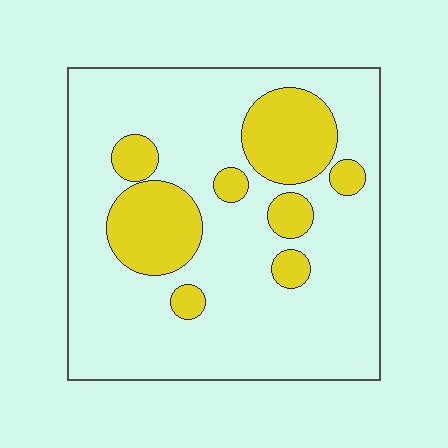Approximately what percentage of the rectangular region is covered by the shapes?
Approximately 25%.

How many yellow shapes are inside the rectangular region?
8.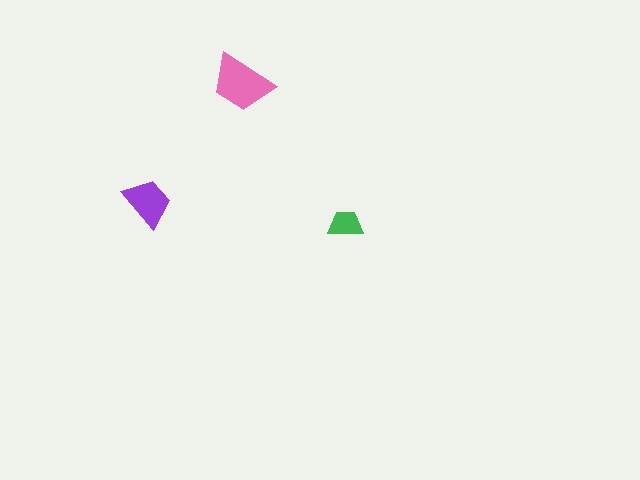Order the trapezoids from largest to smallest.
the pink one, the purple one, the green one.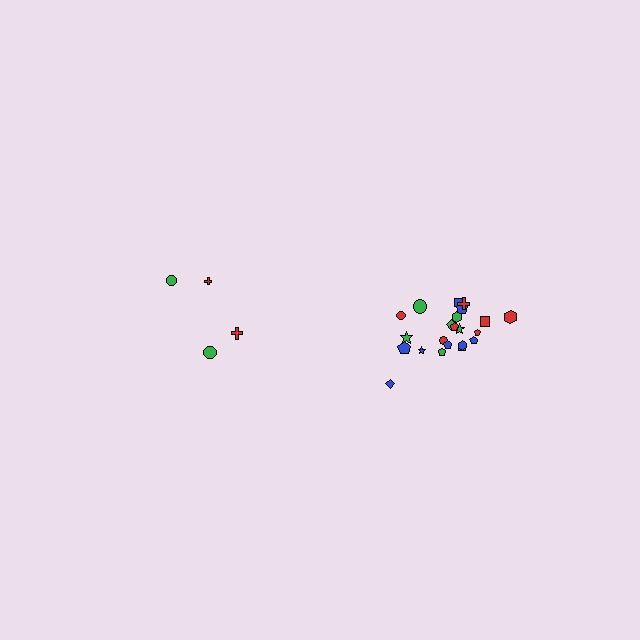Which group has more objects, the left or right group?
The right group.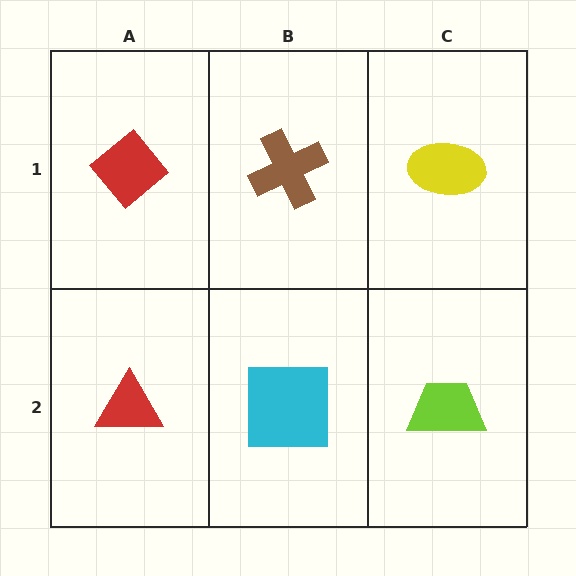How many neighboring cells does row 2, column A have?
2.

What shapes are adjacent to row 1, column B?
A cyan square (row 2, column B), a red diamond (row 1, column A), a yellow ellipse (row 1, column C).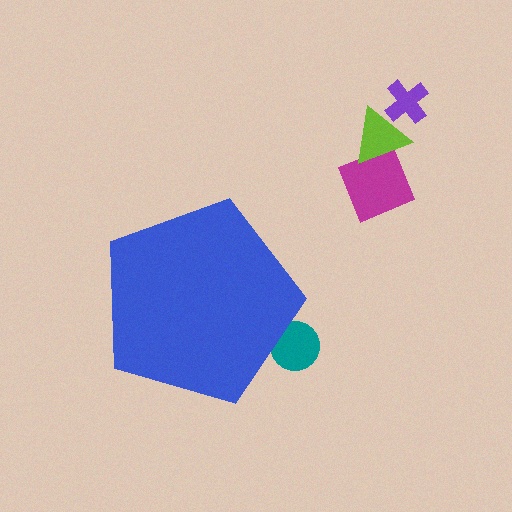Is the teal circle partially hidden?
Yes, the teal circle is partially hidden behind the blue pentagon.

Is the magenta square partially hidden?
No, the magenta square is fully visible.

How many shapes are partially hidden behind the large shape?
1 shape is partially hidden.